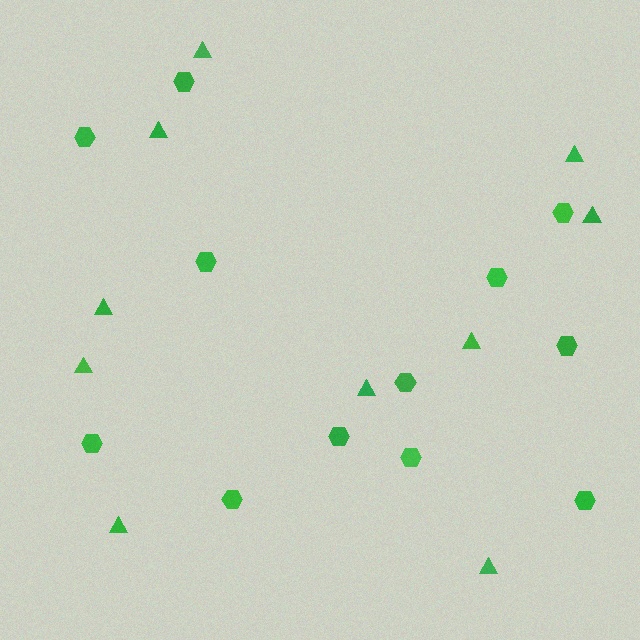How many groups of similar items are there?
There are 2 groups: one group of triangles (10) and one group of hexagons (12).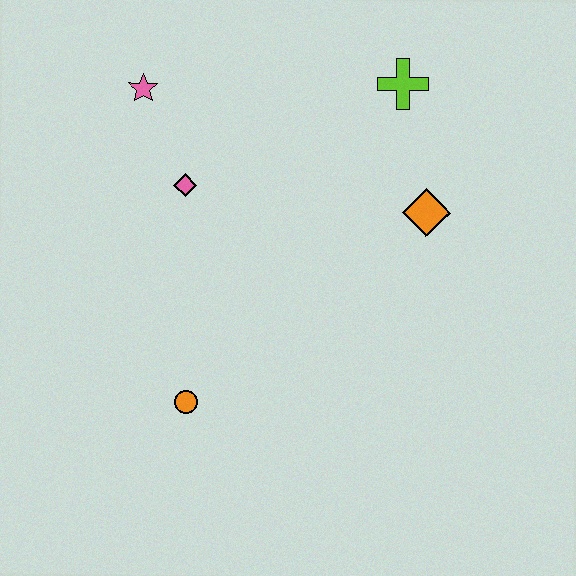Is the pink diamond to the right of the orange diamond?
No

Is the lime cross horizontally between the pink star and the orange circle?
No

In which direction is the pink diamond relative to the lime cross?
The pink diamond is to the left of the lime cross.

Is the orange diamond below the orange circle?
No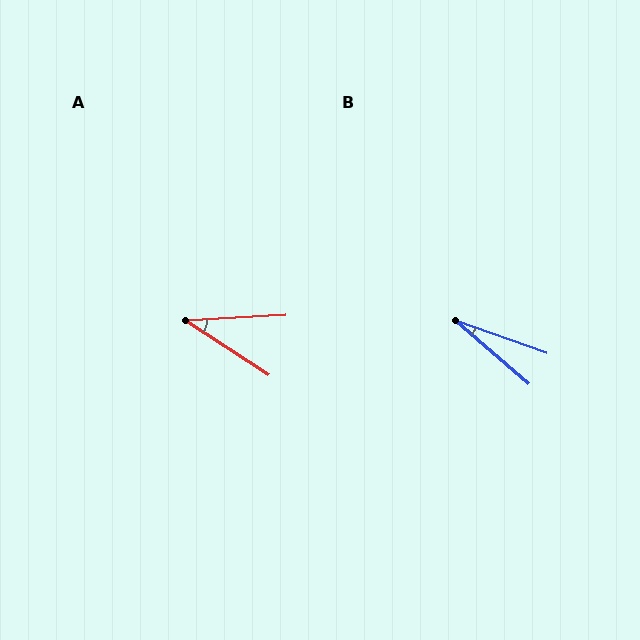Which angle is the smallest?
B, at approximately 21 degrees.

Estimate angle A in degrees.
Approximately 36 degrees.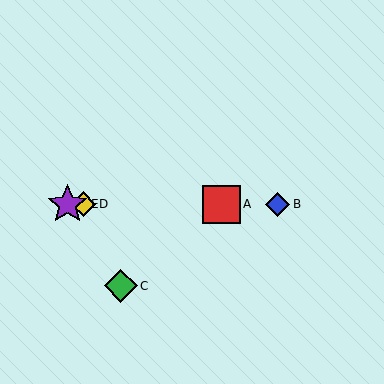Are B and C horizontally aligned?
No, B is at y≈204 and C is at y≈286.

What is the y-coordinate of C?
Object C is at y≈286.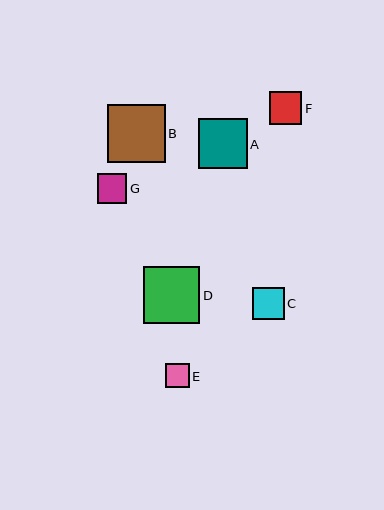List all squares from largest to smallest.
From largest to smallest: B, D, A, F, C, G, E.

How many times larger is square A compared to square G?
Square A is approximately 1.7 times the size of square G.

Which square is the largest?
Square B is the largest with a size of approximately 58 pixels.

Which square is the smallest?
Square E is the smallest with a size of approximately 24 pixels.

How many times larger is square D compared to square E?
Square D is approximately 2.4 times the size of square E.